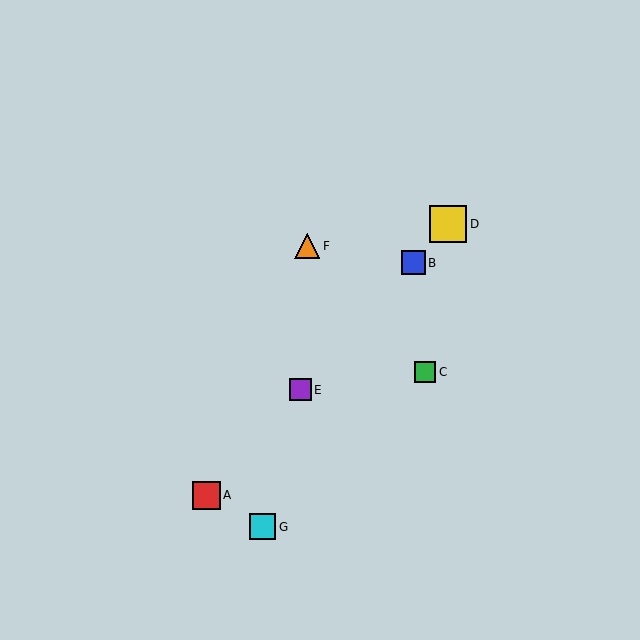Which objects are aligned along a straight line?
Objects A, B, D, E are aligned along a straight line.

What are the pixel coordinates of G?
Object G is at (263, 527).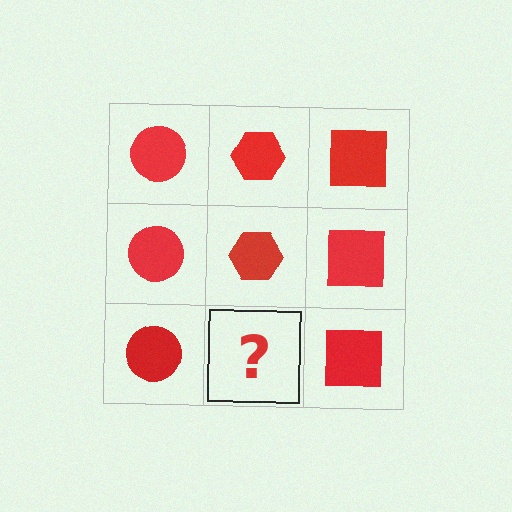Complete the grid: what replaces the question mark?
The question mark should be replaced with a red hexagon.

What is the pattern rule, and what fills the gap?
The rule is that each column has a consistent shape. The gap should be filled with a red hexagon.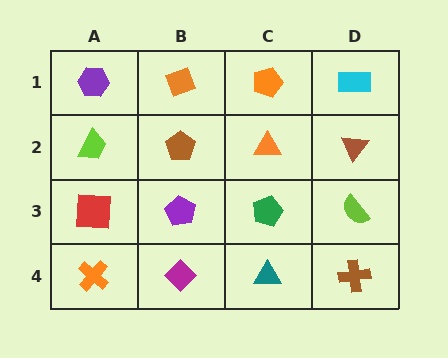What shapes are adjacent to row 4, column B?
A purple pentagon (row 3, column B), an orange cross (row 4, column A), a teal triangle (row 4, column C).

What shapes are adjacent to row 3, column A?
A lime trapezoid (row 2, column A), an orange cross (row 4, column A), a purple pentagon (row 3, column B).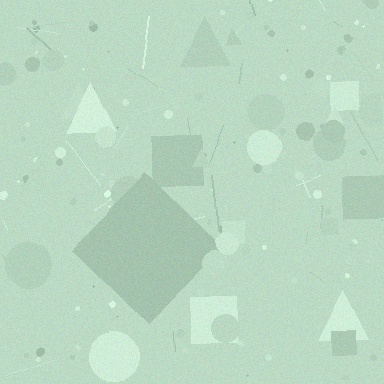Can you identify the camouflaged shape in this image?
The camouflaged shape is a diamond.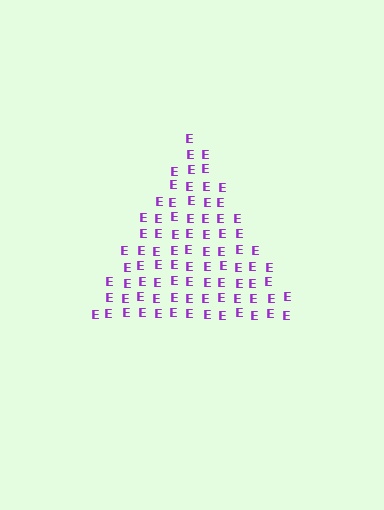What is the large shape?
The large shape is a triangle.